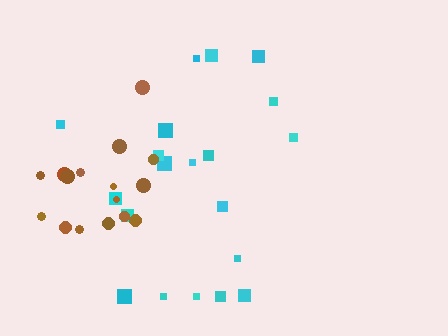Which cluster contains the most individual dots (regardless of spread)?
Cyan (20).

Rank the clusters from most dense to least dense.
brown, cyan.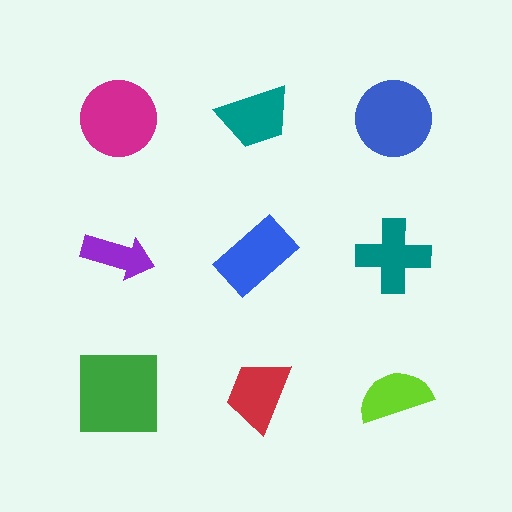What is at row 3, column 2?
A red trapezoid.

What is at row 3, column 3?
A lime semicircle.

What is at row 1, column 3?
A blue circle.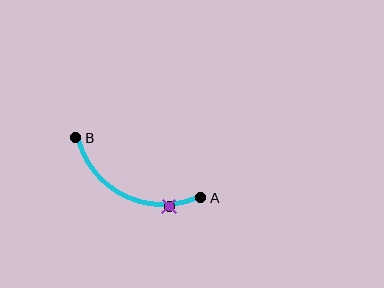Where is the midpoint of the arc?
The arc midpoint is the point on the curve farthest from the straight line joining A and B. It sits below that line.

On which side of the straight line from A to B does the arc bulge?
The arc bulges below the straight line connecting A and B.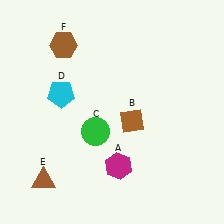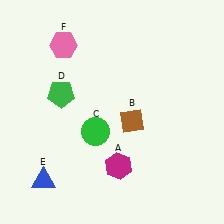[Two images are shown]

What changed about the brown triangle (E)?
In Image 1, E is brown. In Image 2, it changed to blue.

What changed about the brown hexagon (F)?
In Image 1, F is brown. In Image 2, it changed to pink.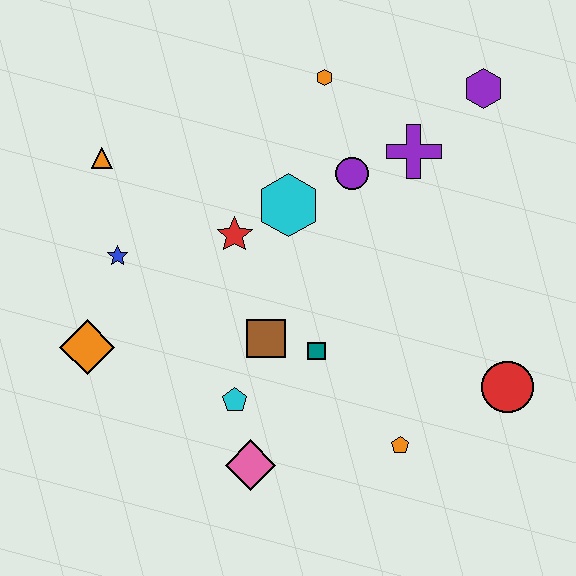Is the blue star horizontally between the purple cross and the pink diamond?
No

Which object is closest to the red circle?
The orange pentagon is closest to the red circle.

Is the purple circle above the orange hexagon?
No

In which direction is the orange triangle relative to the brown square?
The orange triangle is above the brown square.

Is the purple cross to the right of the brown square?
Yes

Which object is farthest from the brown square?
The purple hexagon is farthest from the brown square.